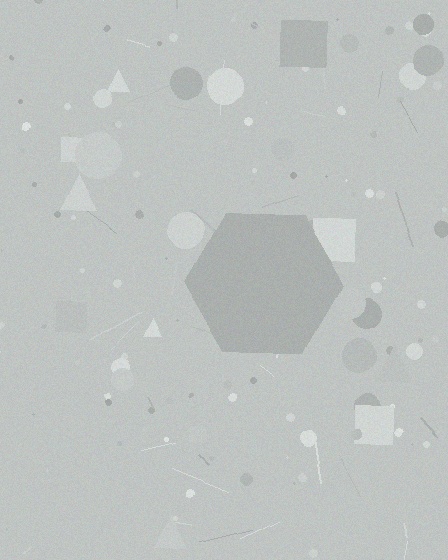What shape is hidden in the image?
A hexagon is hidden in the image.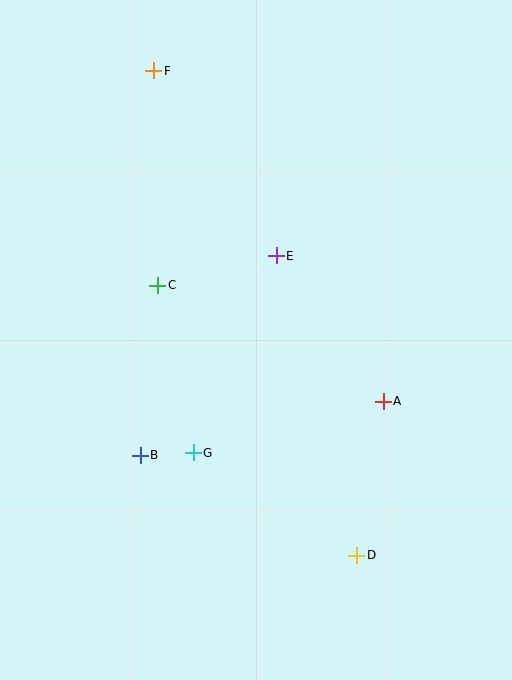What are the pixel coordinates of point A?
Point A is at (383, 401).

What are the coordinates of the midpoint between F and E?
The midpoint between F and E is at (215, 163).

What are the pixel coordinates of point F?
Point F is at (154, 71).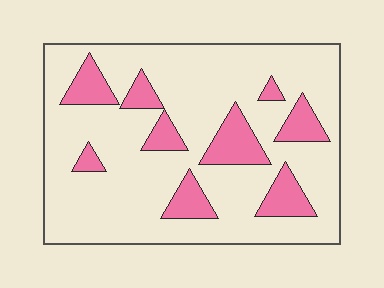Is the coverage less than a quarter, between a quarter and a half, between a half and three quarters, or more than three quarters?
Less than a quarter.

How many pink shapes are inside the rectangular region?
9.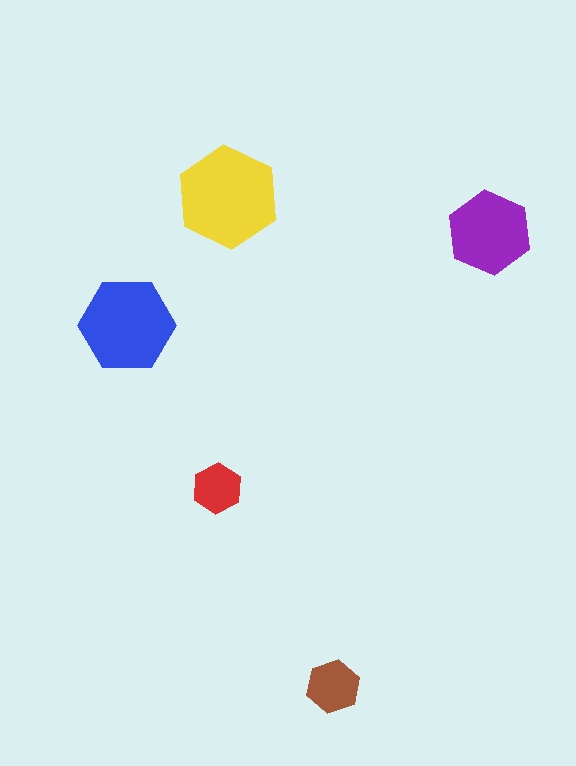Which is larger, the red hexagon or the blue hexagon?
The blue one.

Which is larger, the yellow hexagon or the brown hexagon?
The yellow one.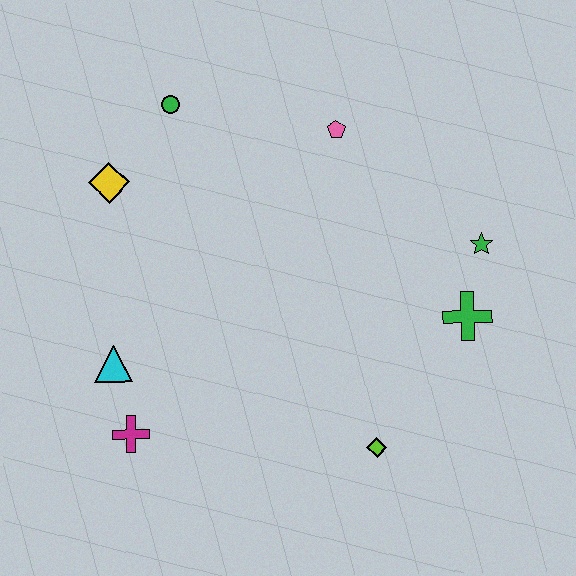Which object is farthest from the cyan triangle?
The green star is farthest from the cyan triangle.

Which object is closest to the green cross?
The green star is closest to the green cross.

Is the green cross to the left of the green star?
Yes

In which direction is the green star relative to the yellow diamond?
The green star is to the right of the yellow diamond.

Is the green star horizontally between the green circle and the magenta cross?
No